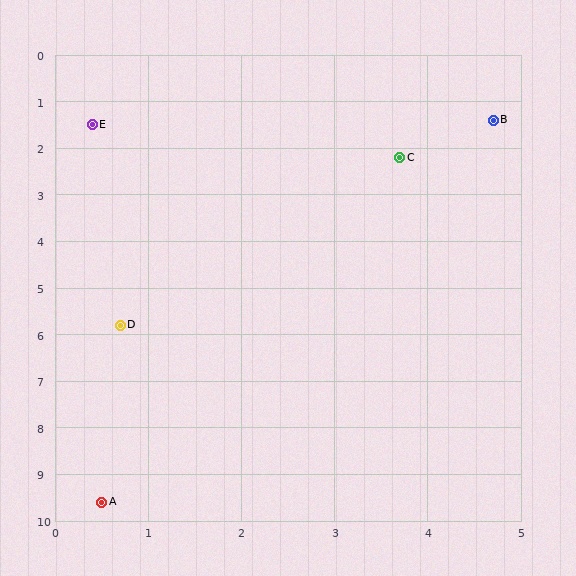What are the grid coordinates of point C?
Point C is at approximately (3.7, 2.2).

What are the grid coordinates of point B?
Point B is at approximately (4.7, 1.4).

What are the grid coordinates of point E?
Point E is at approximately (0.4, 1.5).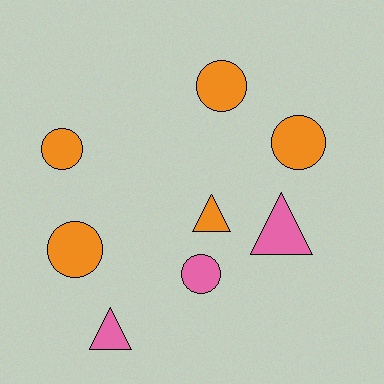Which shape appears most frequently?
Circle, with 5 objects.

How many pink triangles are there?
There are 2 pink triangles.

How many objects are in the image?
There are 8 objects.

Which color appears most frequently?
Orange, with 5 objects.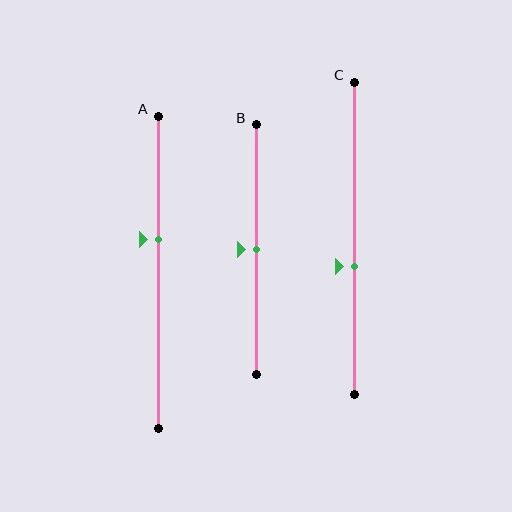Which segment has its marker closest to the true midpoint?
Segment B has its marker closest to the true midpoint.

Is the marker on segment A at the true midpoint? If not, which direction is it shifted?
No, the marker on segment A is shifted upward by about 11% of the segment length.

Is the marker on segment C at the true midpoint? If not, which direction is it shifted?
No, the marker on segment C is shifted downward by about 9% of the segment length.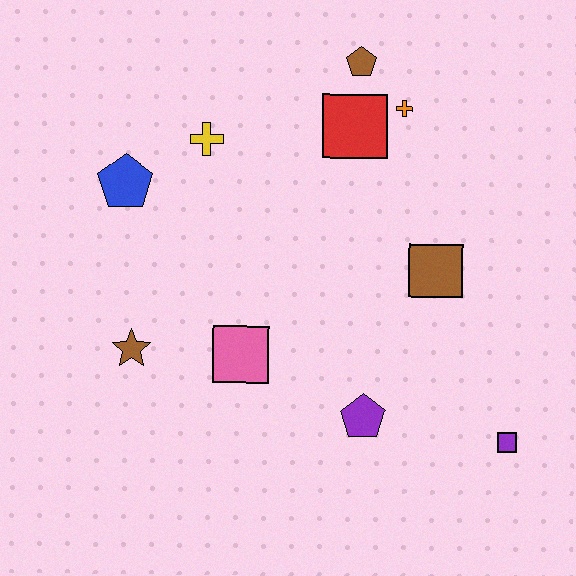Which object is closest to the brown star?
The pink square is closest to the brown star.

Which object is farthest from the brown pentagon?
The purple square is farthest from the brown pentagon.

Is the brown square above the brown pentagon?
No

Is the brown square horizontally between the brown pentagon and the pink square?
No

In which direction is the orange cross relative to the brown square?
The orange cross is above the brown square.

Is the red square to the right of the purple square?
No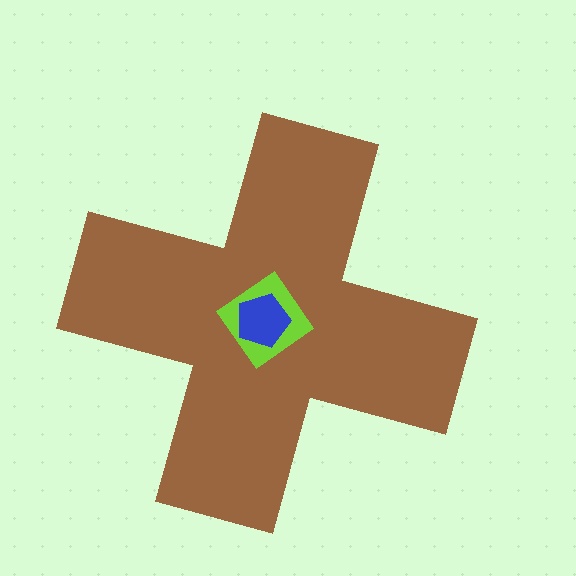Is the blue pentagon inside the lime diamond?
Yes.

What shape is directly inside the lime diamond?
The blue pentagon.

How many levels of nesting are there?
3.